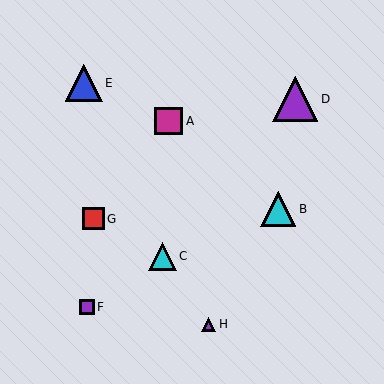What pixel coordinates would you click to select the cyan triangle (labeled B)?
Click at (278, 209) to select the cyan triangle B.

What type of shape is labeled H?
Shape H is a purple triangle.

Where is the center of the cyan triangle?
The center of the cyan triangle is at (162, 256).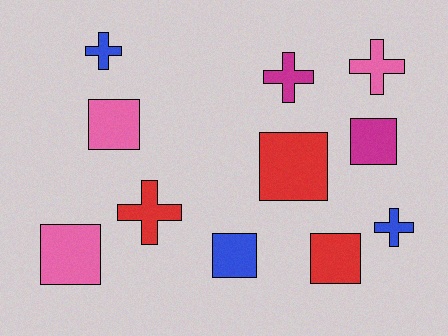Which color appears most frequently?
Pink, with 3 objects.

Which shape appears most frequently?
Square, with 6 objects.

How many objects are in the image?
There are 11 objects.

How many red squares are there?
There are 2 red squares.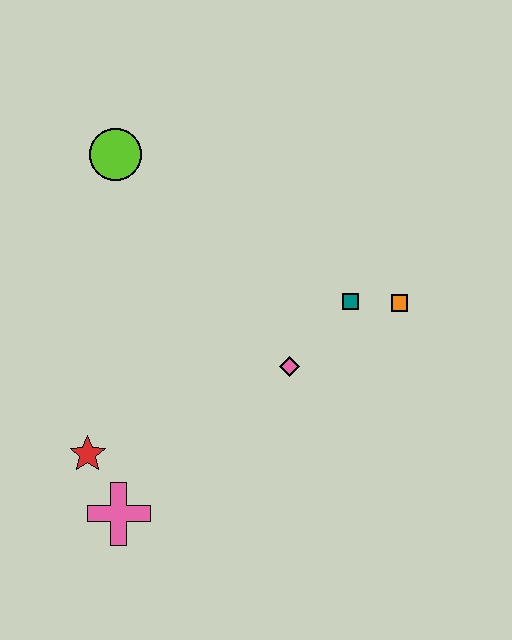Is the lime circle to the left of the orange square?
Yes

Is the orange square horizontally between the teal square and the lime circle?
No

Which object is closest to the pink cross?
The red star is closest to the pink cross.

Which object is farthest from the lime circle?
The pink cross is farthest from the lime circle.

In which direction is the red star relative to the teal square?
The red star is to the left of the teal square.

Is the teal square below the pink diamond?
No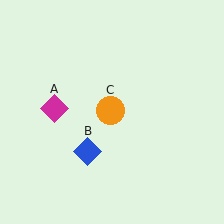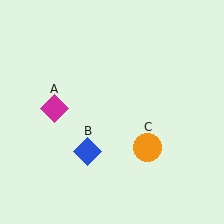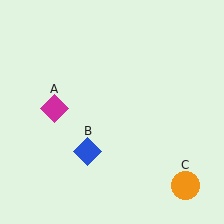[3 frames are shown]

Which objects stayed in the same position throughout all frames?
Magenta diamond (object A) and blue diamond (object B) remained stationary.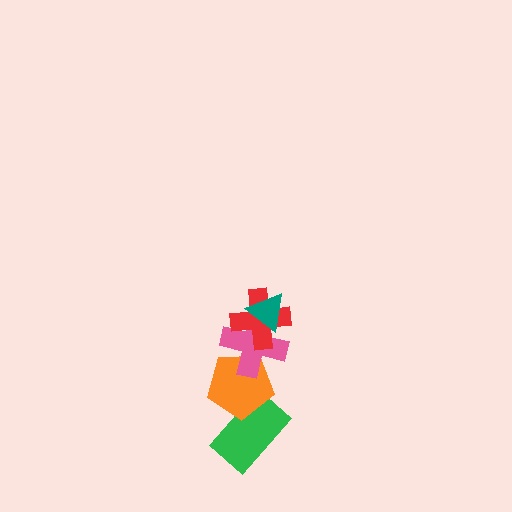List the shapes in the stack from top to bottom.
From top to bottom: the teal triangle, the red cross, the pink cross, the orange pentagon, the green rectangle.